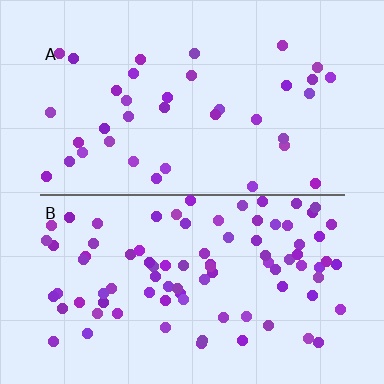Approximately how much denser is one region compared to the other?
Approximately 2.3× — region B over region A.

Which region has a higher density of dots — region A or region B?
B (the bottom).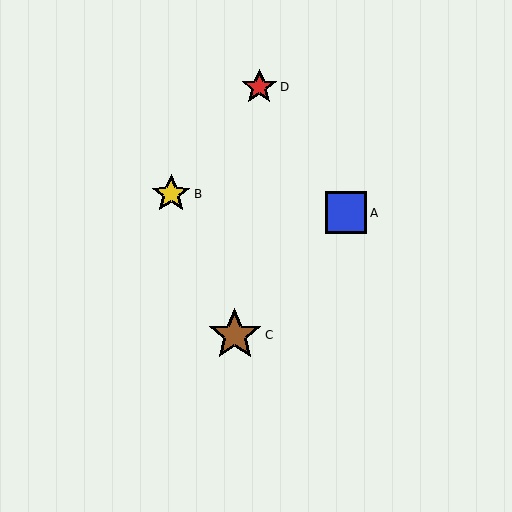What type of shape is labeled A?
Shape A is a blue square.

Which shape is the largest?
The brown star (labeled C) is the largest.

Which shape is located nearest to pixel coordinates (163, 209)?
The yellow star (labeled B) at (171, 194) is nearest to that location.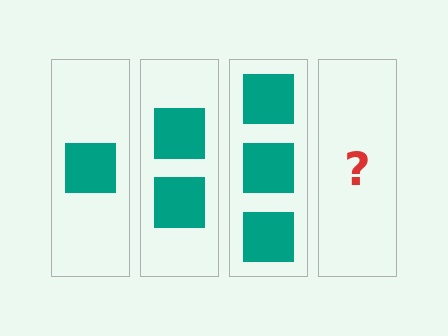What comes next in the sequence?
The next element should be 4 squares.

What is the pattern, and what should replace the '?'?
The pattern is that each step adds one more square. The '?' should be 4 squares.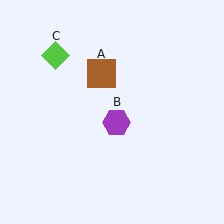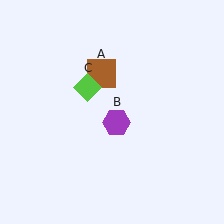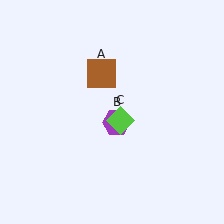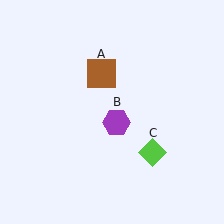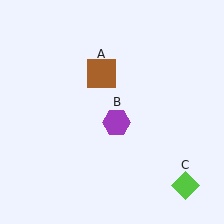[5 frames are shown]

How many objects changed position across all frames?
1 object changed position: lime diamond (object C).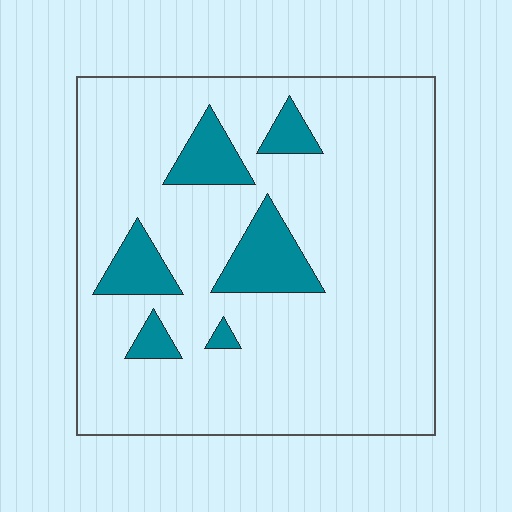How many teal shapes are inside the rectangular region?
6.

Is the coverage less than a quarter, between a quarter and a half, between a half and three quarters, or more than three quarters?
Less than a quarter.